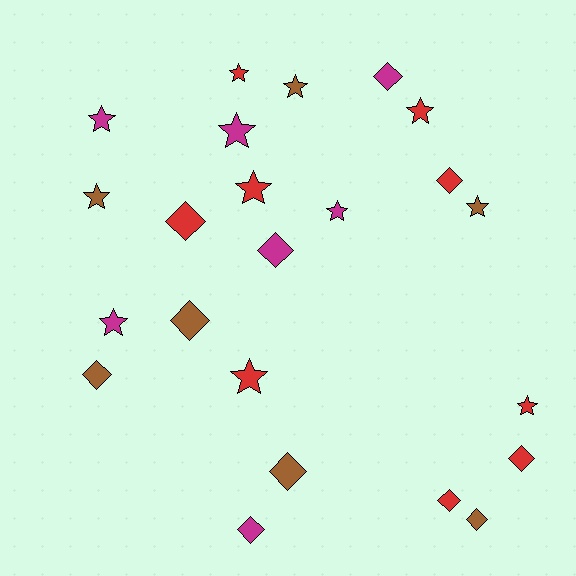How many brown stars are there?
There are 3 brown stars.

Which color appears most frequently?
Red, with 9 objects.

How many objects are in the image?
There are 23 objects.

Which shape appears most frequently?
Star, with 12 objects.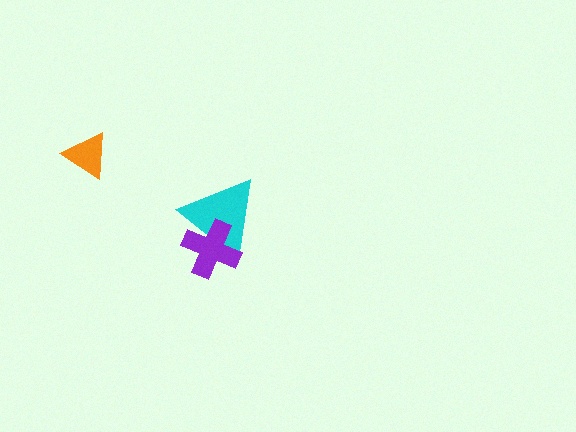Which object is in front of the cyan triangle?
The purple cross is in front of the cyan triangle.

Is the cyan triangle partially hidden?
Yes, it is partially covered by another shape.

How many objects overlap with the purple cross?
1 object overlaps with the purple cross.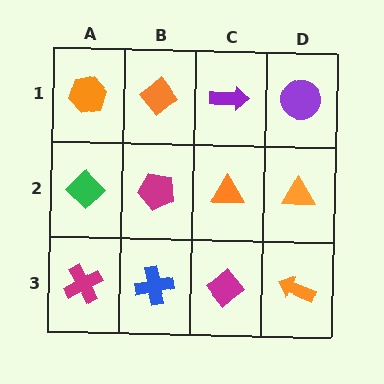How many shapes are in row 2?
4 shapes.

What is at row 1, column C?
A purple arrow.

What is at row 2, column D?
An orange triangle.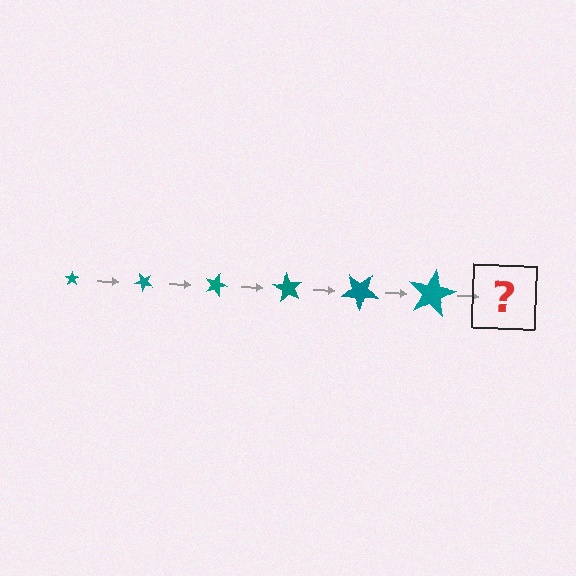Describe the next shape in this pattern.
It should be a star, larger than the previous one and rotated 270 degrees from the start.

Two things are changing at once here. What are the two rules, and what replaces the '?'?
The two rules are that the star grows larger each step and it rotates 45 degrees each step. The '?' should be a star, larger than the previous one and rotated 270 degrees from the start.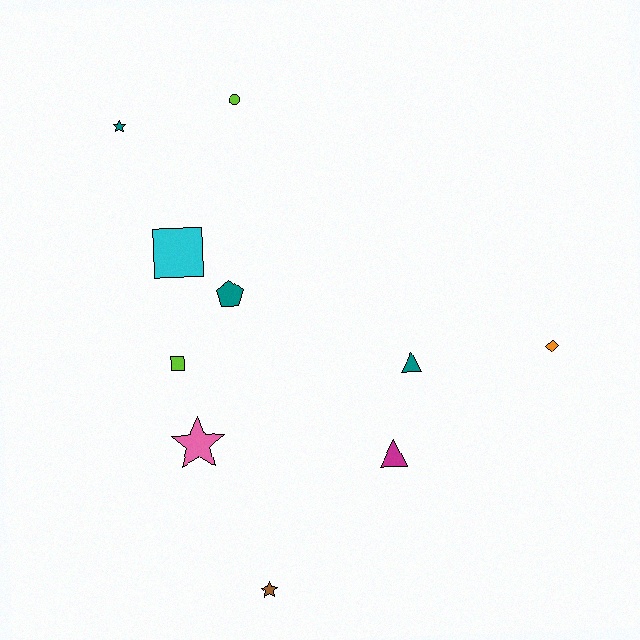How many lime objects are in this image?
There are 2 lime objects.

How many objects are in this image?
There are 10 objects.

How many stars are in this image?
There are 3 stars.